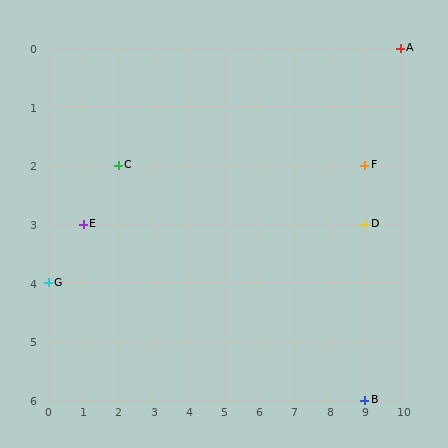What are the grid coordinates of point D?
Point D is at grid coordinates (9, 3).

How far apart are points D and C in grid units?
Points D and C are 7 columns and 1 row apart (about 7.1 grid units diagonally).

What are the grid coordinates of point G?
Point G is at grid coordinates (0, 4).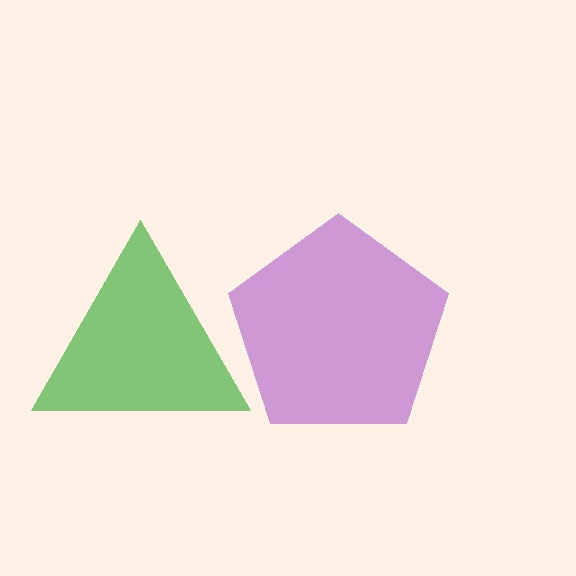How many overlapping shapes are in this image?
There are 2 overlapping shapes in the image.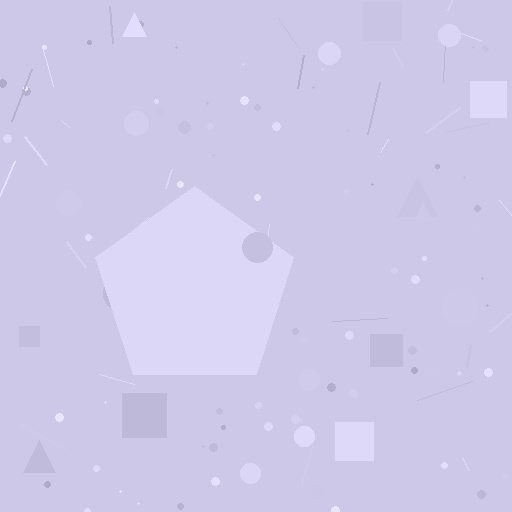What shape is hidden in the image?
A pentagon is hidden in the image.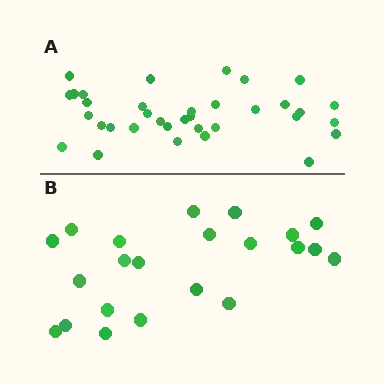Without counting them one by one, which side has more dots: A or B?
Region A (the top region) has more dots.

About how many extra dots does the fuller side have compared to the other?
Region A has approximately 15 more dots than region B.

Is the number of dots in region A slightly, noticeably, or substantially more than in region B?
Region A has substantially more. The ratio is roughly 1.6 to 1.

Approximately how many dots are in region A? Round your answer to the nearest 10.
About 40 dots. (The exact count is 35, which rounds to 40.)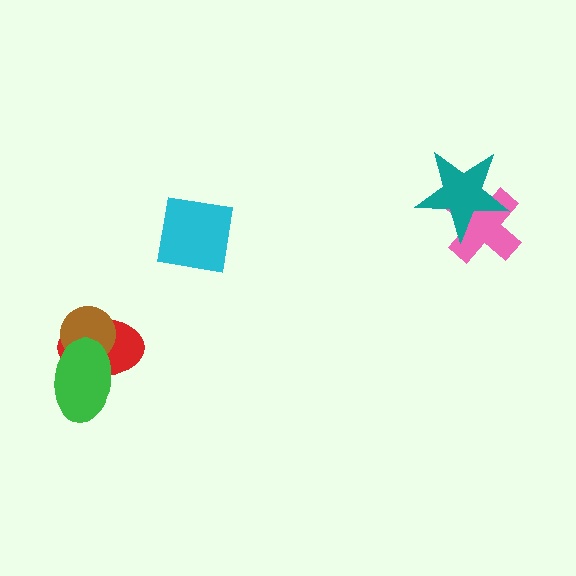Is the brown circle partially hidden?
Yes, it is partially covered by another shape.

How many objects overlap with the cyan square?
0 objects overlap with the cyan square.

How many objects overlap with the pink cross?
1 object overlaps with the pink cross.